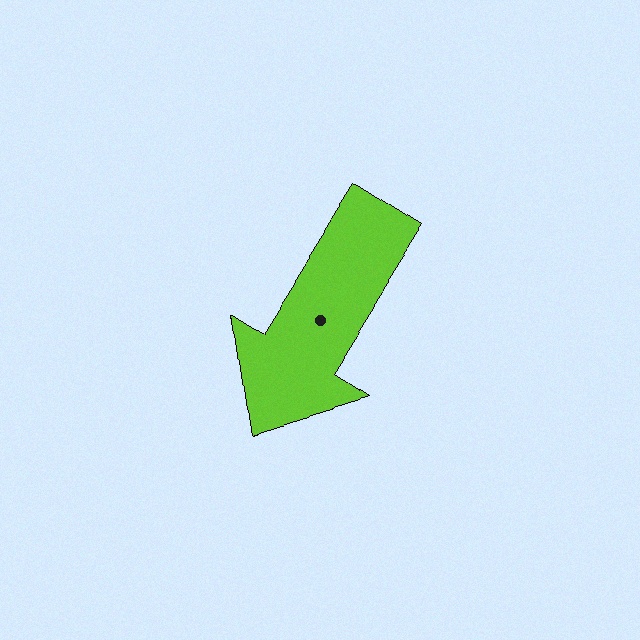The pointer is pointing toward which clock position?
Roughly 7 o'clock.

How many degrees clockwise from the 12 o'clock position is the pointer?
Approximately 212 degrees.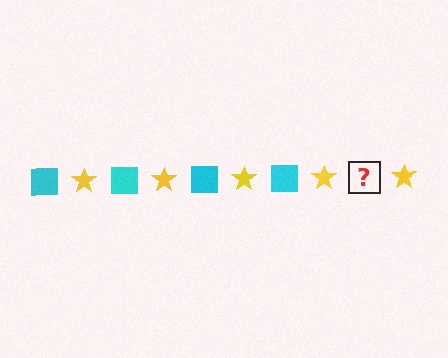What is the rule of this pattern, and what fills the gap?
The rule is that the pattern alternates between cyan square and yellow star. The gap should be filled with a cyan square.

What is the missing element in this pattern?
The missing element is a cyan square.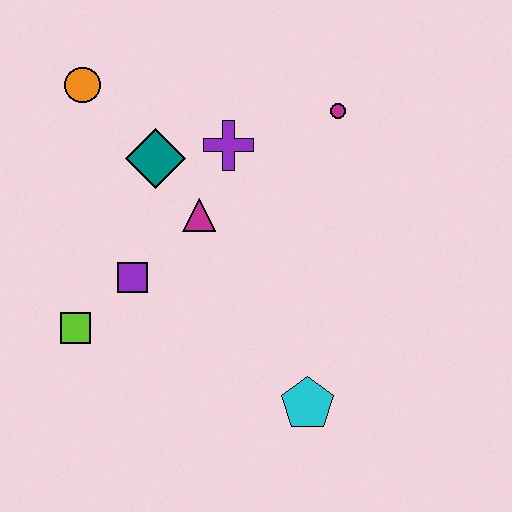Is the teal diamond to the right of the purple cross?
No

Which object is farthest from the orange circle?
The cyan pentagon is farthest from the orange circle.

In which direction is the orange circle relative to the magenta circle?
The orange circle is to the left of the magenta circle.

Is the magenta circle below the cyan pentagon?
No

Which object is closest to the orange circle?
The teal diamond is closest to the orange circle.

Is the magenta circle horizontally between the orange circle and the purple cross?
No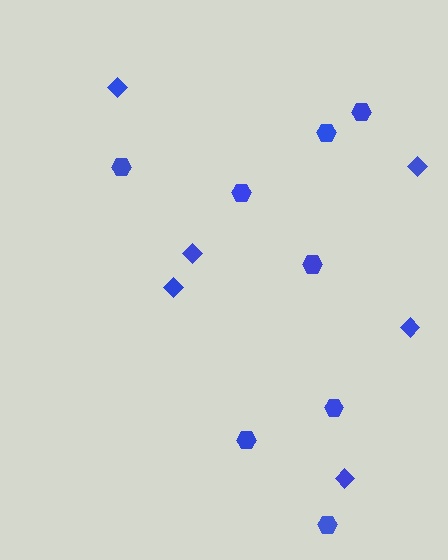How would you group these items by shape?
There are 2 groups: one group of hexagons (8) and one group of diamonds (6).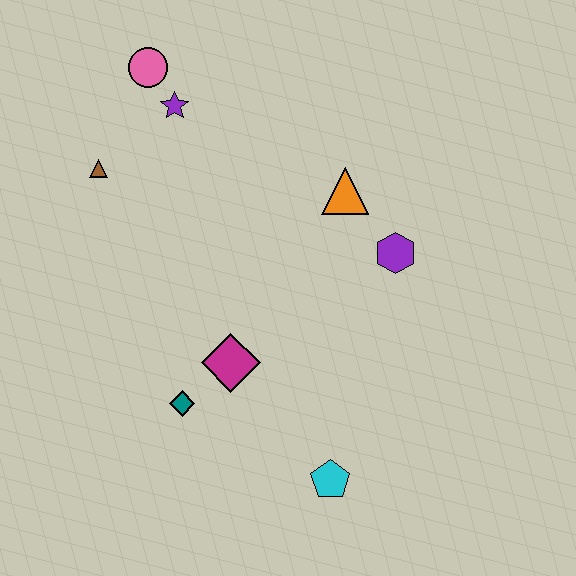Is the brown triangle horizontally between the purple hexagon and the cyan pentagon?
No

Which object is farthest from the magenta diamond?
The pink circle is farthest from the magenta diamond.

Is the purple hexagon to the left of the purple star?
No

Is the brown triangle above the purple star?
No